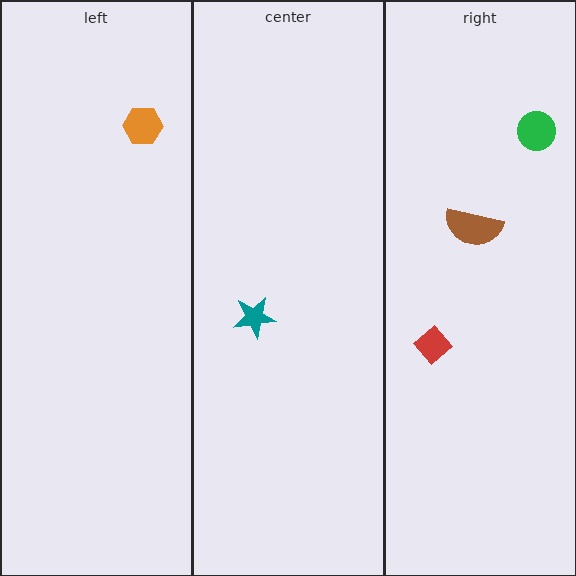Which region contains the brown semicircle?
The right region.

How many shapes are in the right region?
3.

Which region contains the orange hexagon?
The left region.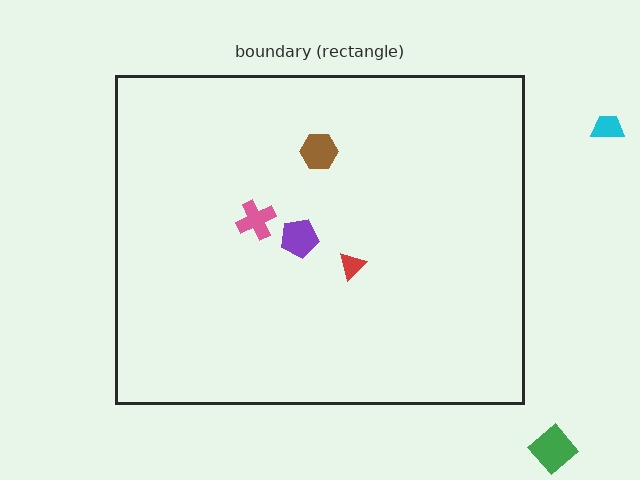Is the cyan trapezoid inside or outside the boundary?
Outside.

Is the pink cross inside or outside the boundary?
Inside.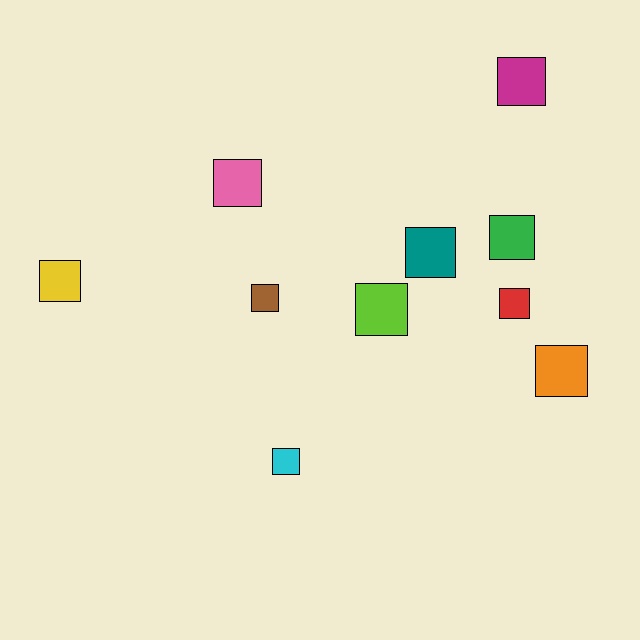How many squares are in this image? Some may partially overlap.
There are 10 squares.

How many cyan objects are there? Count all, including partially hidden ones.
There is 1 cyan object.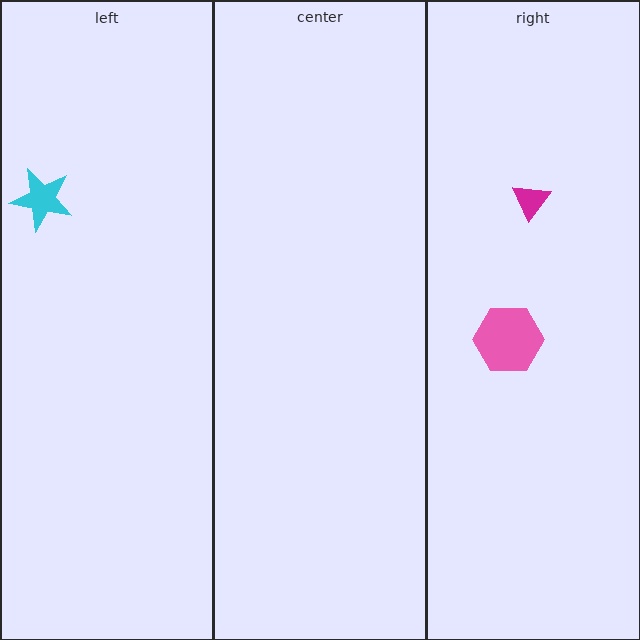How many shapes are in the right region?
2.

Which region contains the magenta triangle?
The right region.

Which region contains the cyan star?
The left region.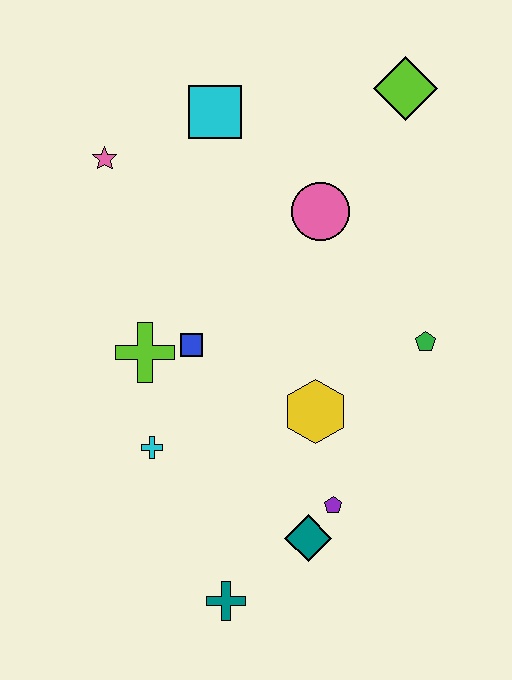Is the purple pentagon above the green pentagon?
No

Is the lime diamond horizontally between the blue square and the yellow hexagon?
No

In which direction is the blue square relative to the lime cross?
The blue square is to the right of the lime cross.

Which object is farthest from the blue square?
The lime diamond is farthest from the blue square.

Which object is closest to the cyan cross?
The lime cross is closest to the cyan cross.